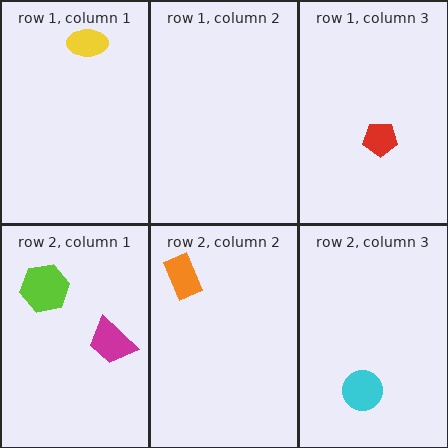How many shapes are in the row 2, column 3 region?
1.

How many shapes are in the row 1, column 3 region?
1.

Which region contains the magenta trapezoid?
The row 2, column 1 region.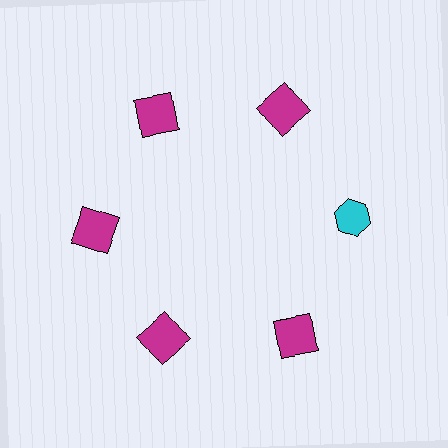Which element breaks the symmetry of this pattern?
The cyan hexagon at roughly the 3 o'clock position breaks the symmetry. All other shapes are magenta squares.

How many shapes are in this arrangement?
There are 6 shapes arranged in a ring pattern.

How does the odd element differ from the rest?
It differs in both color (cyan instead of magenta) and shape (hexagon instead of square).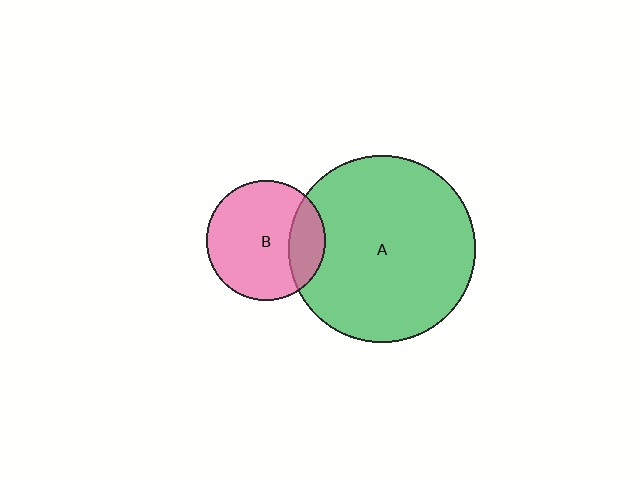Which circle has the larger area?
Circle A (green).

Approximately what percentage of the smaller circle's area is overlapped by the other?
Approximately 20%.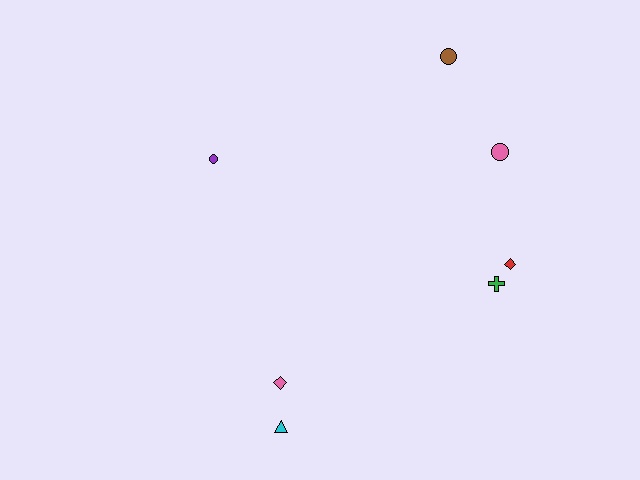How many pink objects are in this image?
There are 2 pink objects.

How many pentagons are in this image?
There are no pentagons.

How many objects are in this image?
There are 7 objects.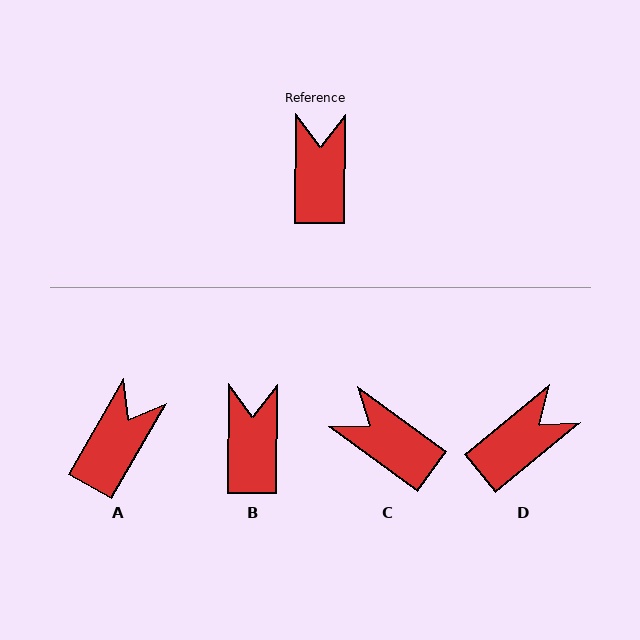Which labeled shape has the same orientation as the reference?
B.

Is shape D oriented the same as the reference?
No, it is off by about 50 degrees.